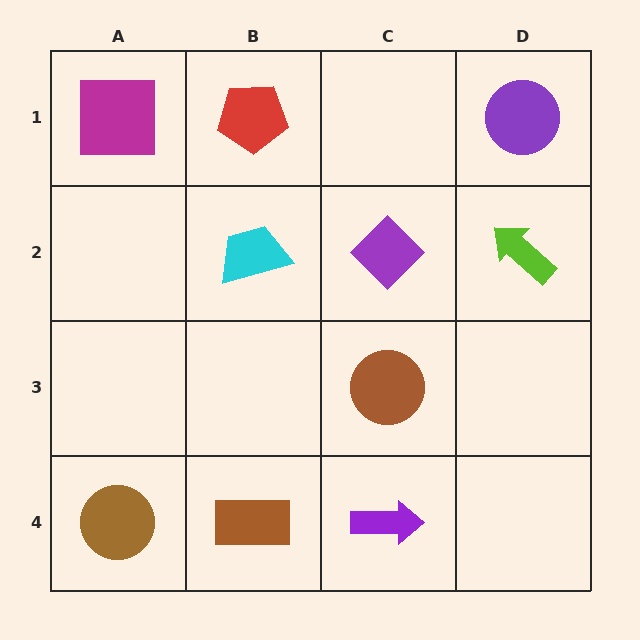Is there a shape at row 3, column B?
No, that cell is empty.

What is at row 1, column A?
A magenta square.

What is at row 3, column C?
A brown circle.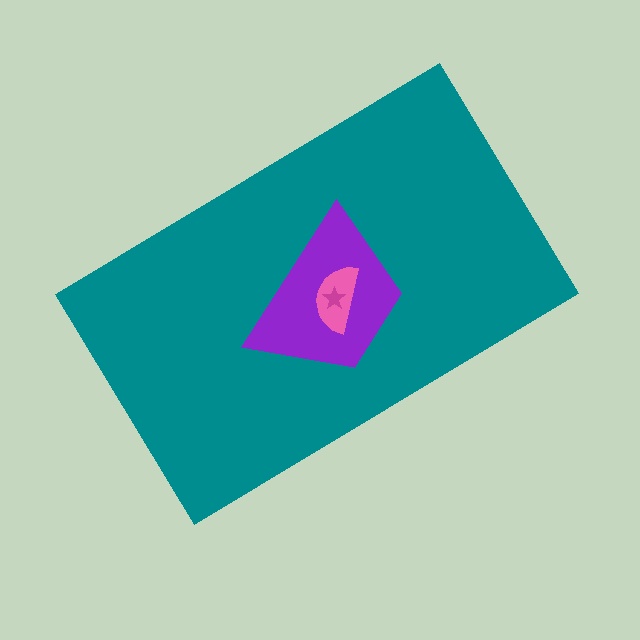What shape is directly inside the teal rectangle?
The purple trapezoid.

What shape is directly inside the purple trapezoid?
The pink semicircle.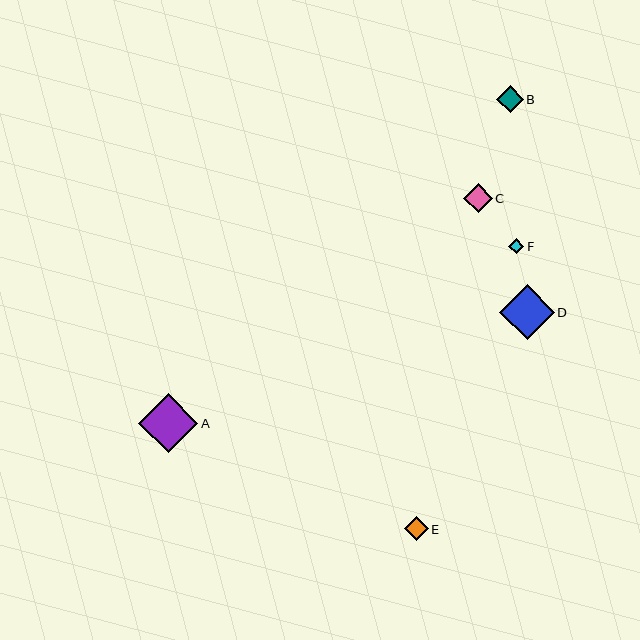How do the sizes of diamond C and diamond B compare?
Diamond C and diamond B are approximately the same size.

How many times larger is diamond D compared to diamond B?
Diamond D is approximately 2.1 times the size of diamond B.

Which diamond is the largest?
Diamond A is the largest with a size of approximately 59 pixels.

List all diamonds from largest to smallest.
From largest to smallest: A, D, C, B, E, F.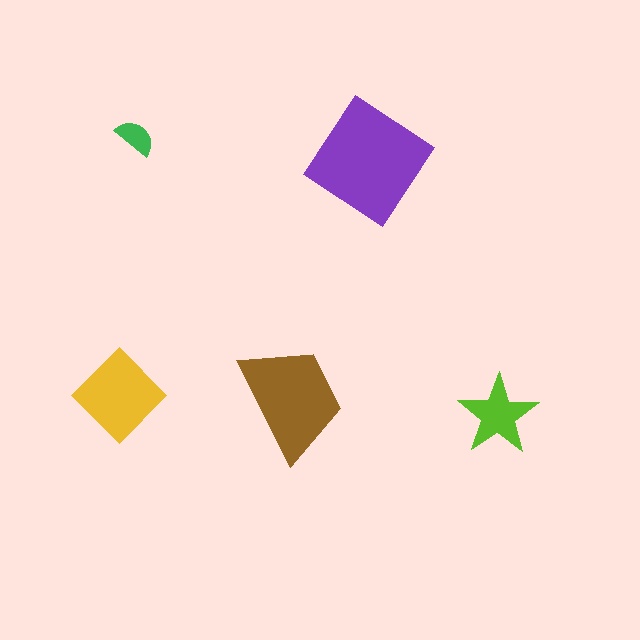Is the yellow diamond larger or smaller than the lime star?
Larger.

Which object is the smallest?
The green semicircle.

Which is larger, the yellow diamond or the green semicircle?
The yellow diamond.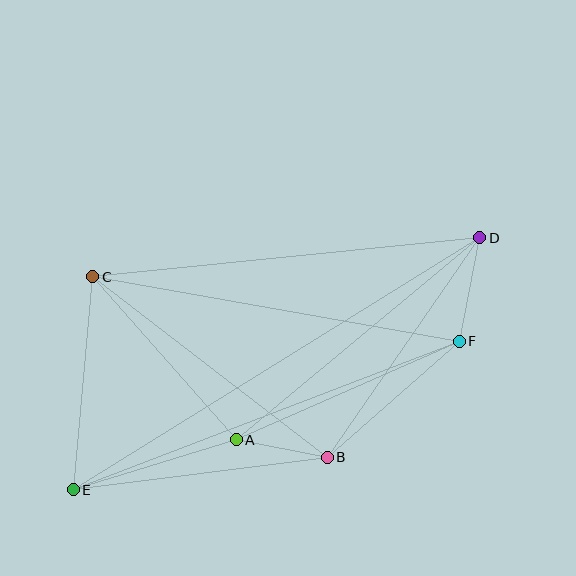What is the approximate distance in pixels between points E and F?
The distance between E and F is approximately 414 pixels.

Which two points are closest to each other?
Points A and B are closest to each other.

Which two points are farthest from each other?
Points D and E are farthest from each other.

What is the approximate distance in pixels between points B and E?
The distance between B and E is approximately 256 pixels.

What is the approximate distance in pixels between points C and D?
The distance between C and D is approximately 389 pixels.